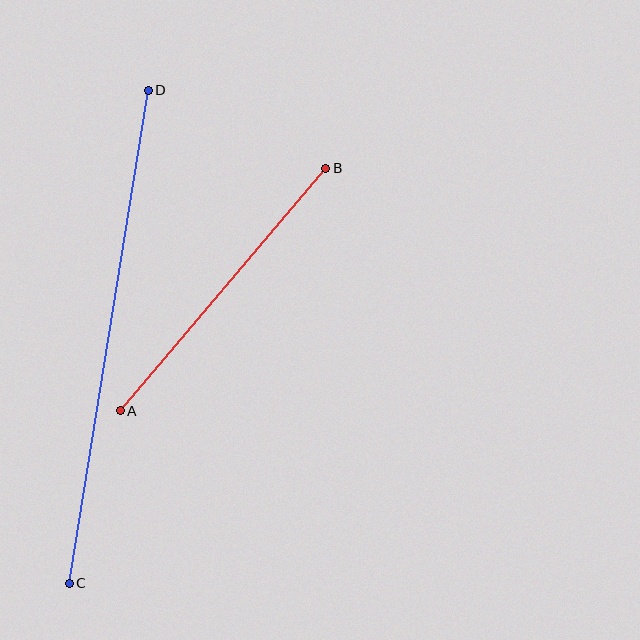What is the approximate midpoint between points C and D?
The midpoint is at approximately (109, 337) pixels.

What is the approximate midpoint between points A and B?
The midpoint is at approximately (223, 290) pixels.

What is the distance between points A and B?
The distance is approximately 318 pixels.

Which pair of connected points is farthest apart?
Points C and D are farthest apart.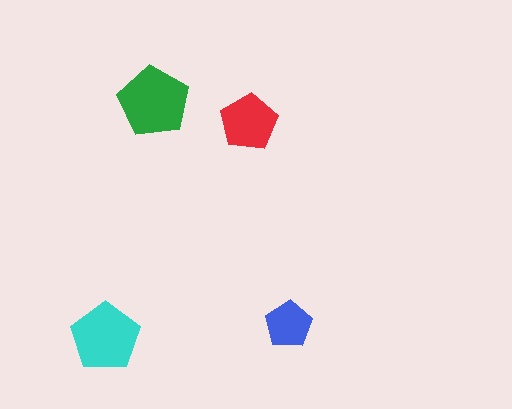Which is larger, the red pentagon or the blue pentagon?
The red one.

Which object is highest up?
The green pentagon is topmost.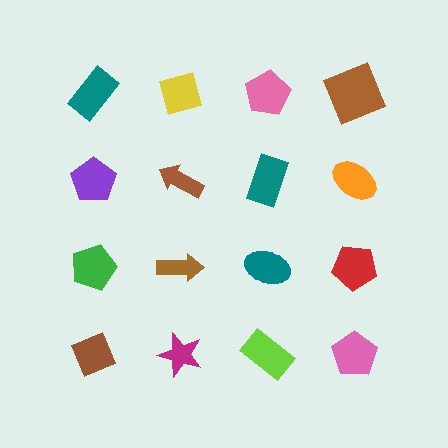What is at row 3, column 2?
A brown arrow.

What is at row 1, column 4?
A brown square.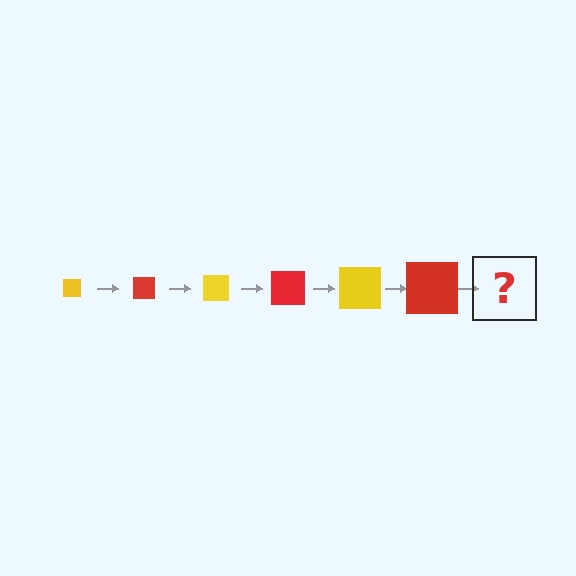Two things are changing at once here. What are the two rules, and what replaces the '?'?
The two rules are that the square grows larger each step and the color cycles through yellow and red. The '?' should be a yellow square, larger than the previous one.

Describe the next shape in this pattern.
It should be a yellow square, larger than the previous one.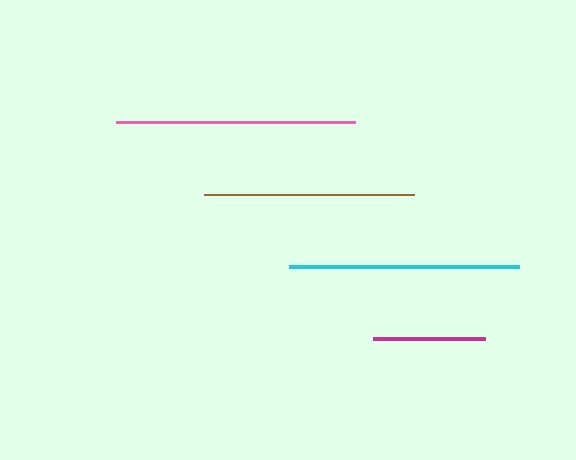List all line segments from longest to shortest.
From longest to shortest: pink, cyan, brown, magenta.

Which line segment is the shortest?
The magenta line is the shortest at approximately 112 pixels.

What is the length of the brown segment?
The brown segment is approximately 210 pixels long.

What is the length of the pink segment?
The pink segment is approximately 239 pixels long.